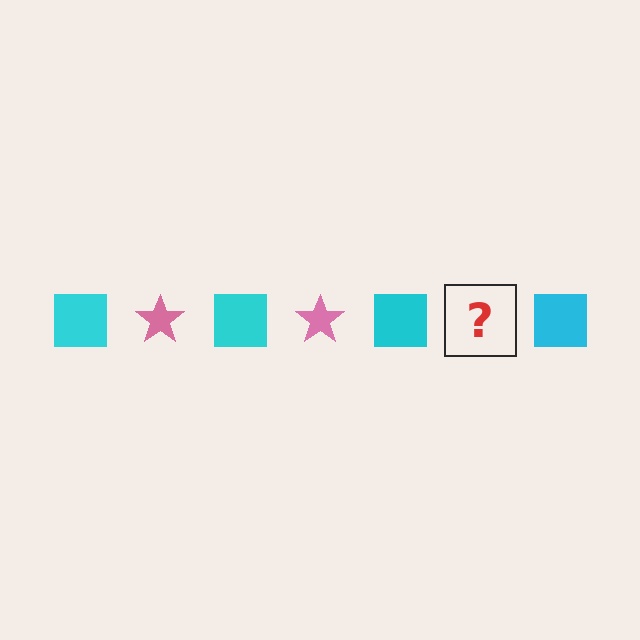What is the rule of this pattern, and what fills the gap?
The rule is that the pattern alternates between cyan square and pink star. The gap should be filled with a pink star.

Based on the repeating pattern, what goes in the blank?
The blank should be a pink star.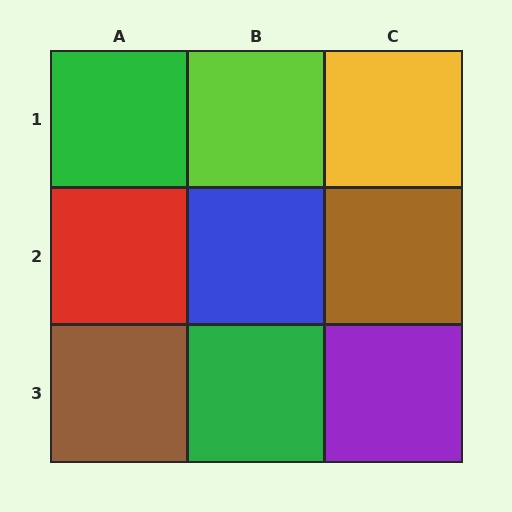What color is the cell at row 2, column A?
Red.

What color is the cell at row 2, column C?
Brown.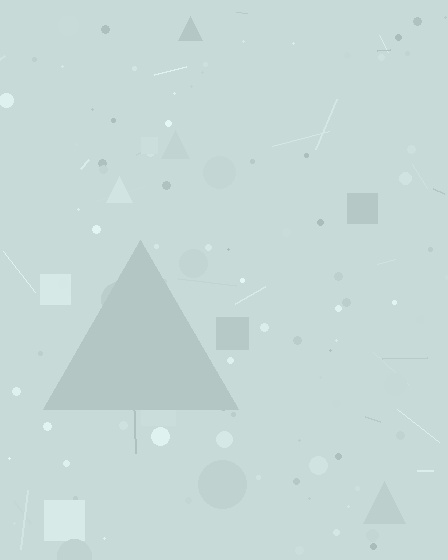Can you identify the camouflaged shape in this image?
The camouflaged shape is a triangle.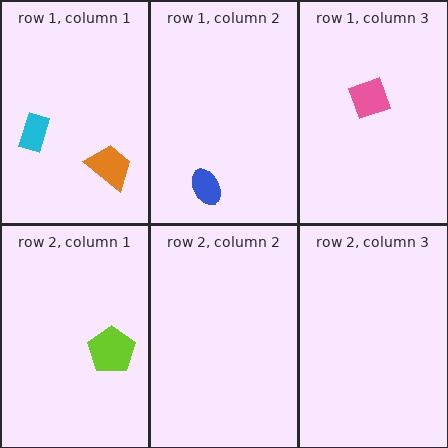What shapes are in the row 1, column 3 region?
The pink diamond.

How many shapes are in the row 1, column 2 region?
1.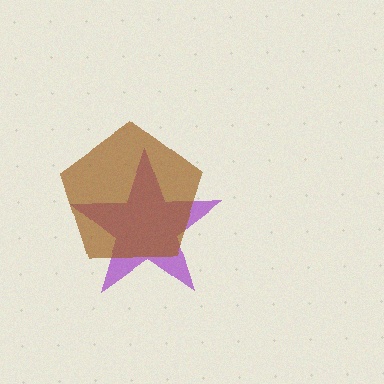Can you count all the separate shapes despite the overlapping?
Yes, there are 2 separate shapes.